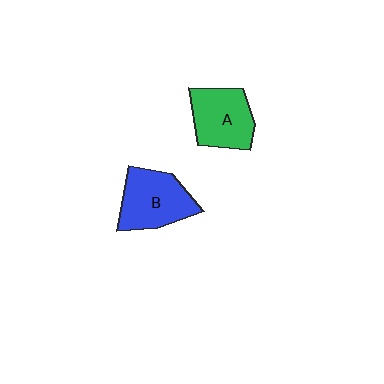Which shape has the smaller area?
Shape A (green).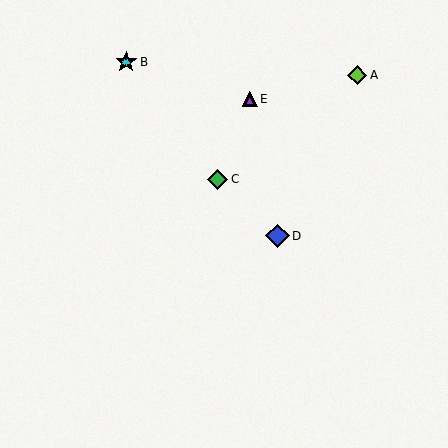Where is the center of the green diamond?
The center of the green diamond is at (218, 179).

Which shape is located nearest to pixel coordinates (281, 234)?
The blue diamond (labeled D) at (277, 236) is nearest to that location.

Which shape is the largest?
The blue diamond (labeled D) is the largest.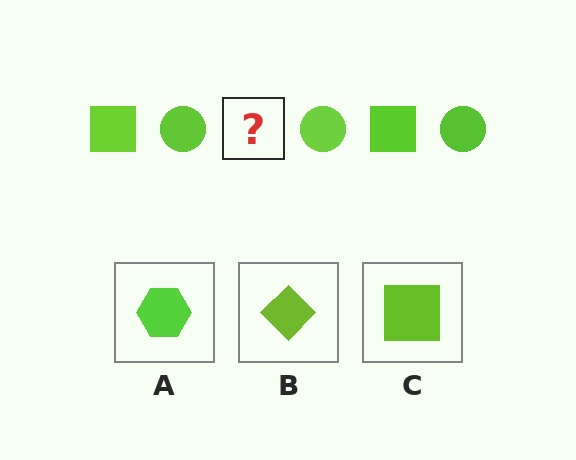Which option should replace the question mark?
Option C.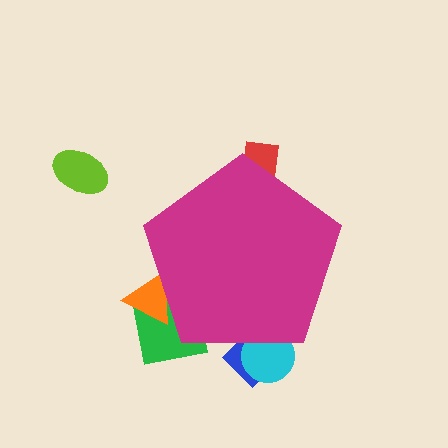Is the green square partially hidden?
Yes, the green square is partially hidden behind the magenta pentagon.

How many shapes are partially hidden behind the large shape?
5 shapes are partially hidden.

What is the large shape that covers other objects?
A magenta pentagon.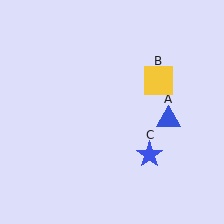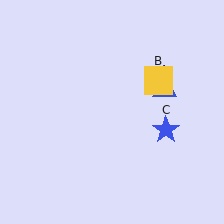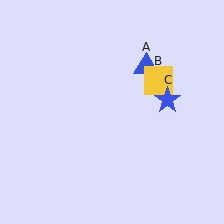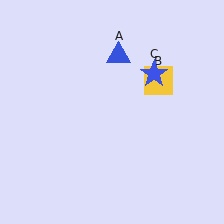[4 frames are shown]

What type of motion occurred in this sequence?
The blue triangle (object A), blue star (object C) rotated counterclockwise around the center of the scene.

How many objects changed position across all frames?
2 objects changed position: blue triangle (object A), blue star (object C).